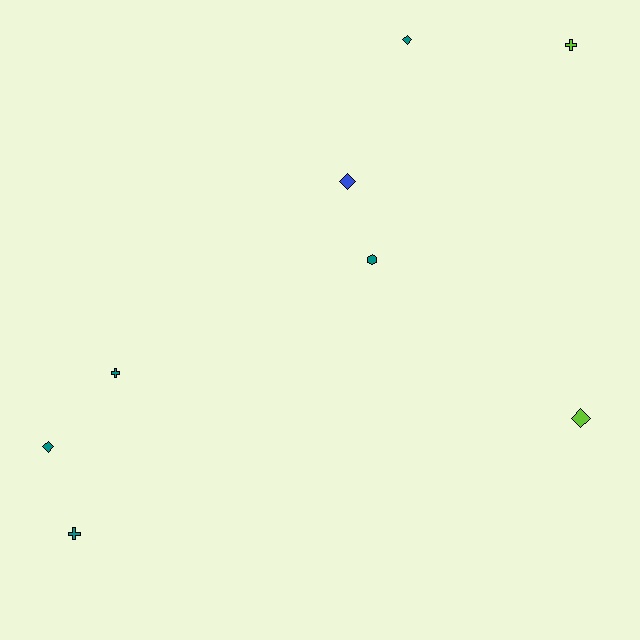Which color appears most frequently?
Teal, with 5 objects.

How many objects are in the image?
There are 8 objects.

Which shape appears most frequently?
Diamond, with 4 objects.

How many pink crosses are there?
There are no pink crosses.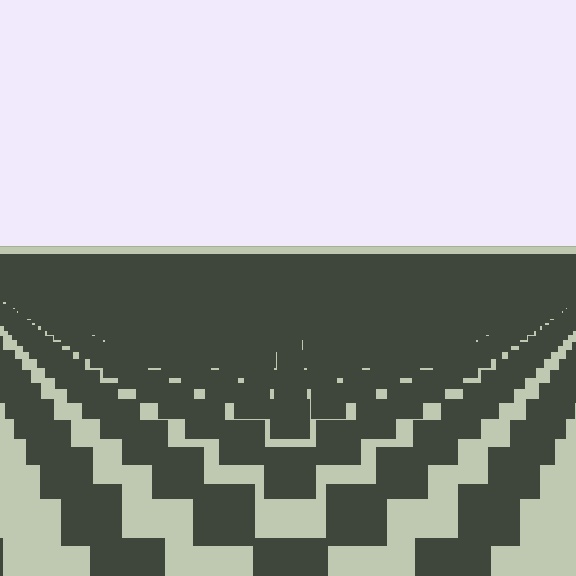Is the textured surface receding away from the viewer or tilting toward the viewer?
The surface is receding away from the viewer. Texture elements get smaller and denser toward the top.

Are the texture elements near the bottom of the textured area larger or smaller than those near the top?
Larger. Near the bottom, elements are closer to the viewer and appear at a bigger on-screen size.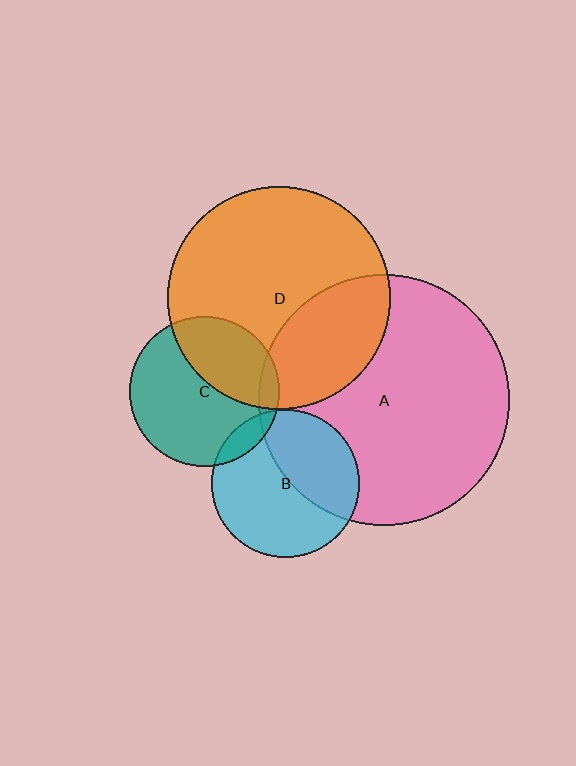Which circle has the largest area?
Circle A (pink).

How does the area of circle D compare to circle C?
Approximately 2.2 times.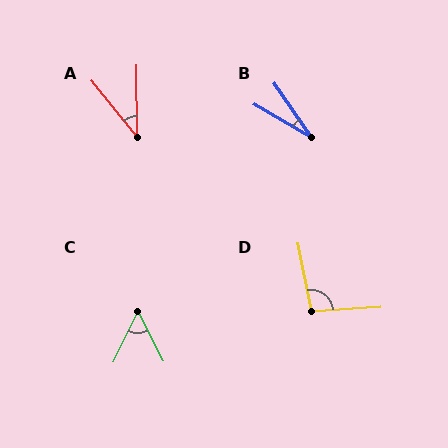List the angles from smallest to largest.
B (25°), A (39°), C (53°), D (97°).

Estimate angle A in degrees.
Approximately 39 degrees.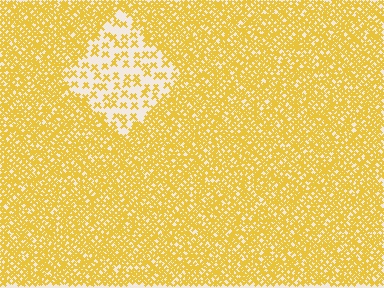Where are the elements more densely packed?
The elements are more densely packed outside the diamond boundary.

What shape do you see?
I see a diamond.